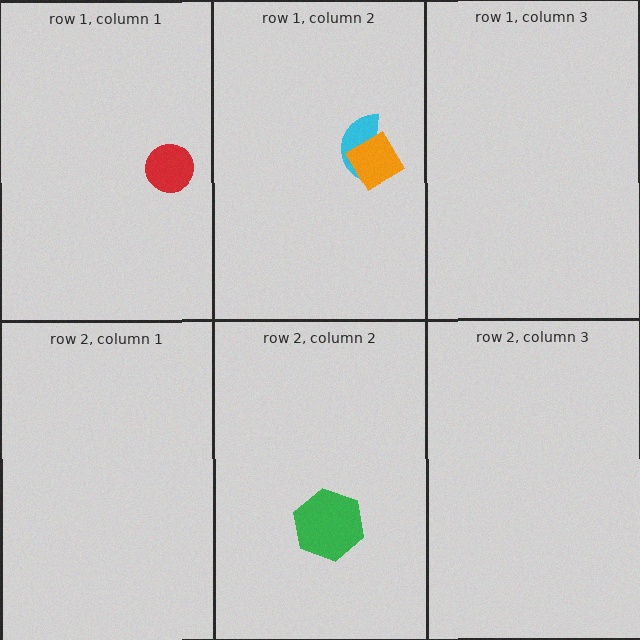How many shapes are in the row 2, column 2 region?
1.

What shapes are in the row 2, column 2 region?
The green hexagon.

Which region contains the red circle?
The row 1, column 1 region.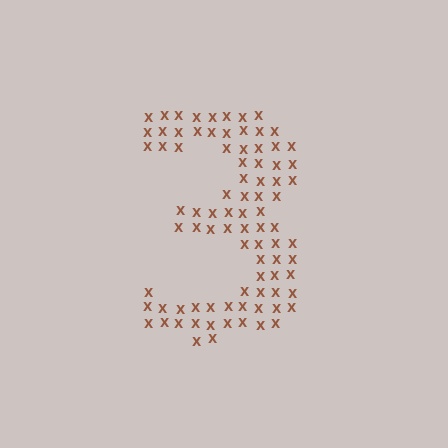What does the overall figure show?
The overall figure shows the digit 3.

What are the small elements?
The small elements are letter X's.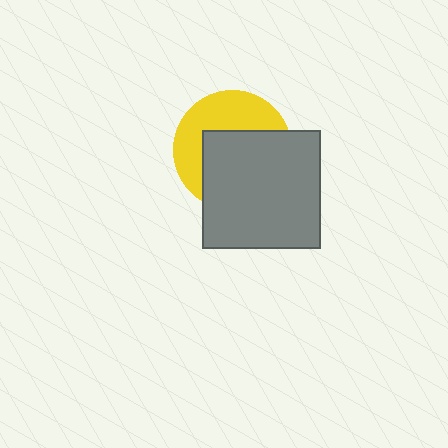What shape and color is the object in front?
The object in front is a gray square.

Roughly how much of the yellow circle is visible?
A small part of it is visible (roughly 43%).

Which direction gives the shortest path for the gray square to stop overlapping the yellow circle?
Moving toward the lower-right gives the shortest separation.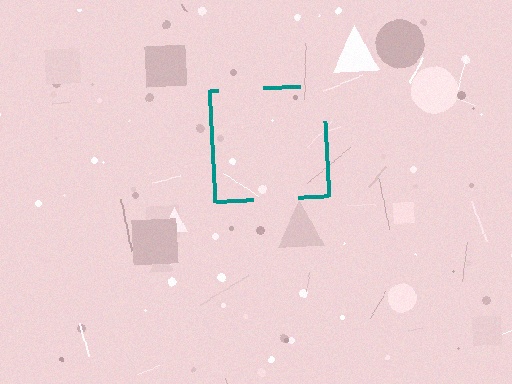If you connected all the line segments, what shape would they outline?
They would outline a square.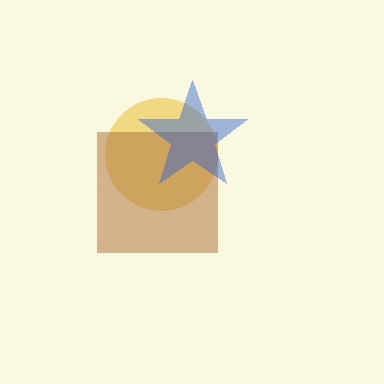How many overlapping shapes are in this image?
There are 3 overlapping shapes in the image.